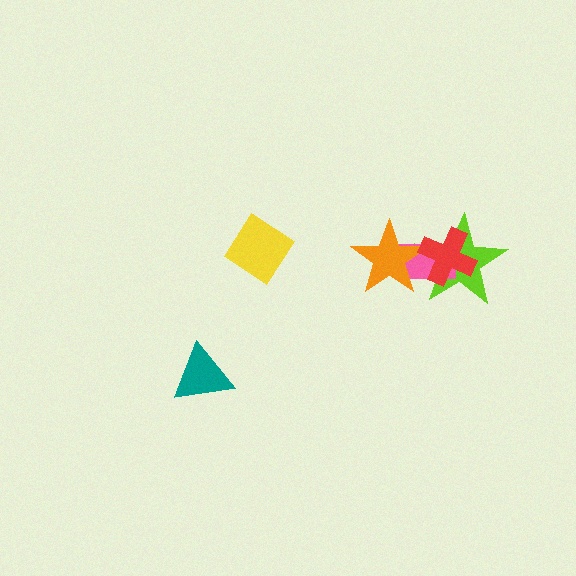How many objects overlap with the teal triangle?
0 objects overlap with the teal triangle.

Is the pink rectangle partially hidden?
Yes, it is partially covered by another shape.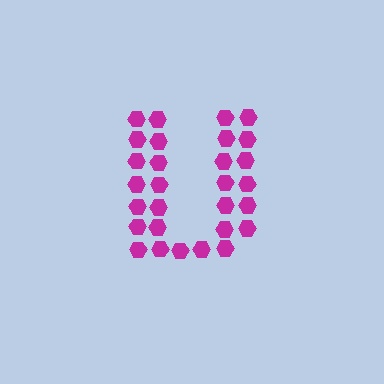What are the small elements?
The small elements are hexagons.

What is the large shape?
The large shape is the letter U.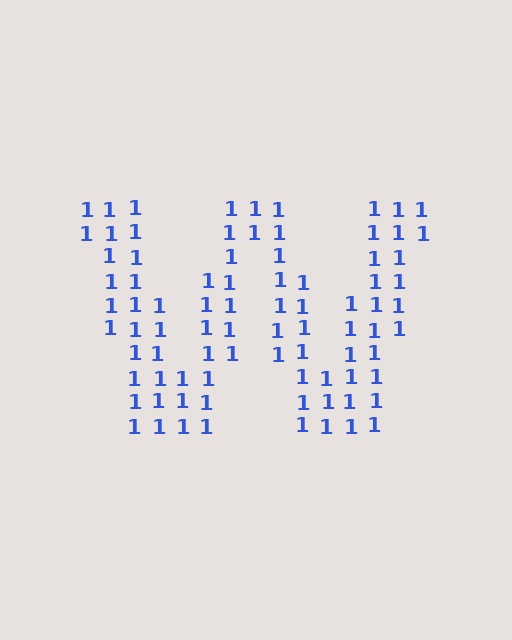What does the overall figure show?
The overall figure shows the letter W.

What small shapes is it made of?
It is made of small digit 1's.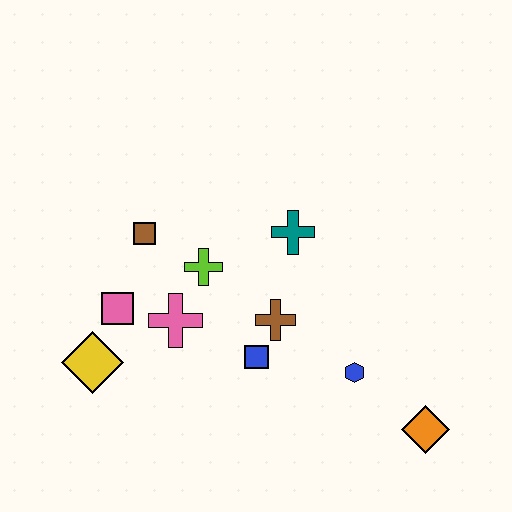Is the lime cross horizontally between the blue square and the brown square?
Yes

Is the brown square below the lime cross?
No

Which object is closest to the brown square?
The lime cross is closest to the brown square.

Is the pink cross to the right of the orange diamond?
No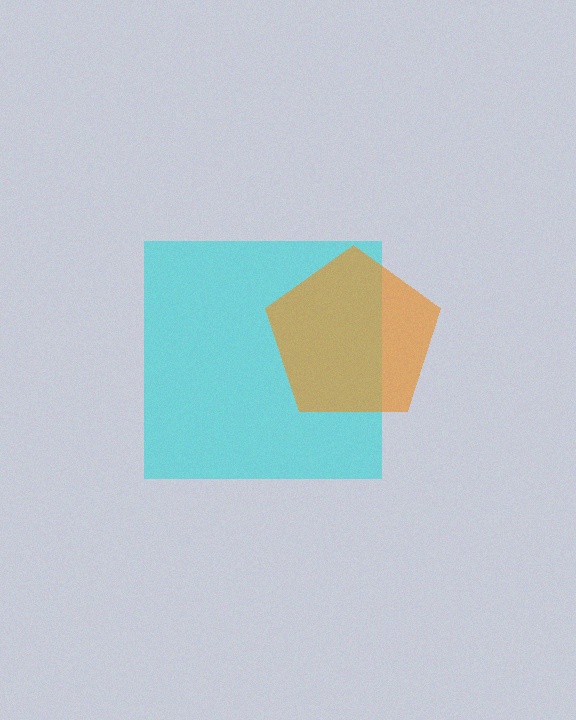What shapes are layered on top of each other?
The layered shapes are: a cyan square, an orange pentagon.